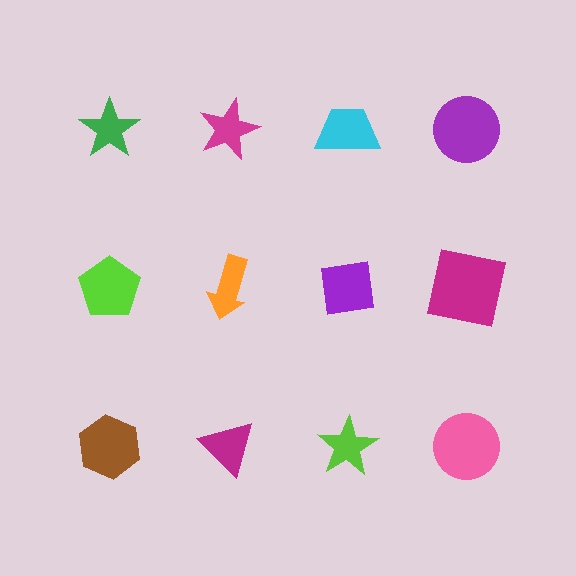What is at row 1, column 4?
A purple circle.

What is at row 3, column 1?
A brown hexagon.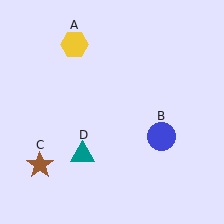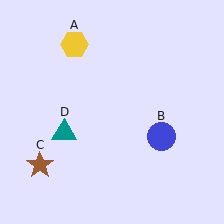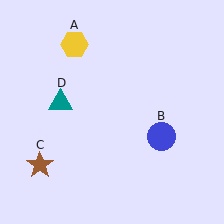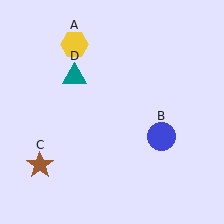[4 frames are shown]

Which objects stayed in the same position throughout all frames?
Yellow hexagon (object A) and blue circle (object B) and brown star (object C) remained stationary.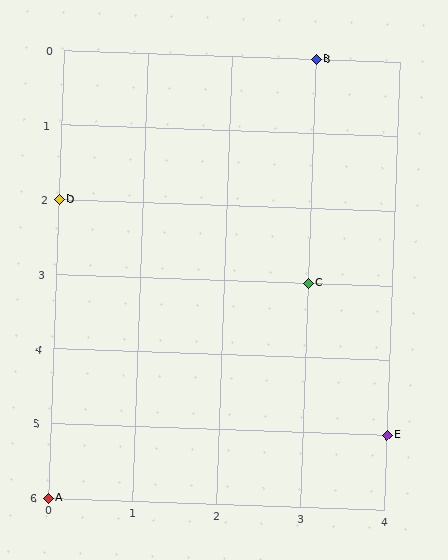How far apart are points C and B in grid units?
Points C and B are 3 rows apart.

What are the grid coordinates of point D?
Point D is at grid coordinates (0, 2).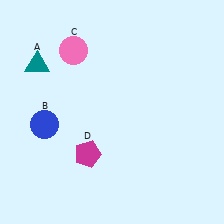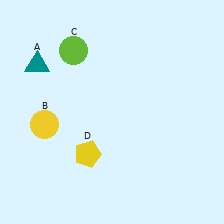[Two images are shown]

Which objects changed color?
B changed from blue to yellow. C changed from pink to lime. D changed from magenta to yellow.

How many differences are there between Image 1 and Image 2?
There are 3 differences between the two images.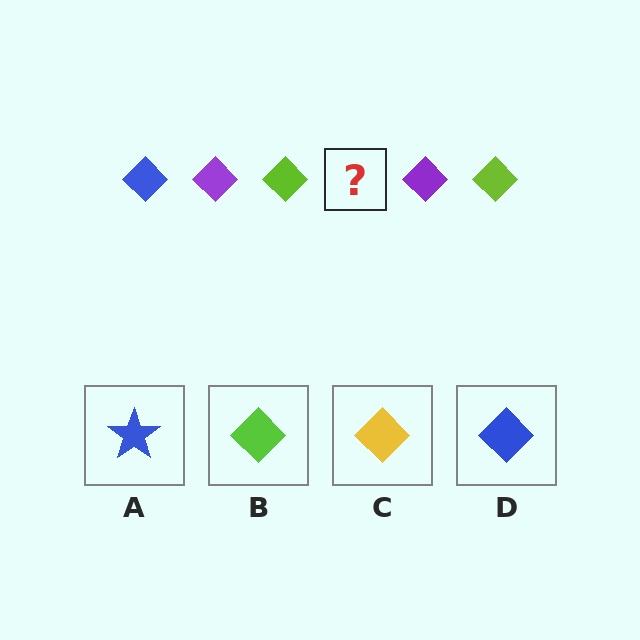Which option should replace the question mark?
Option D.